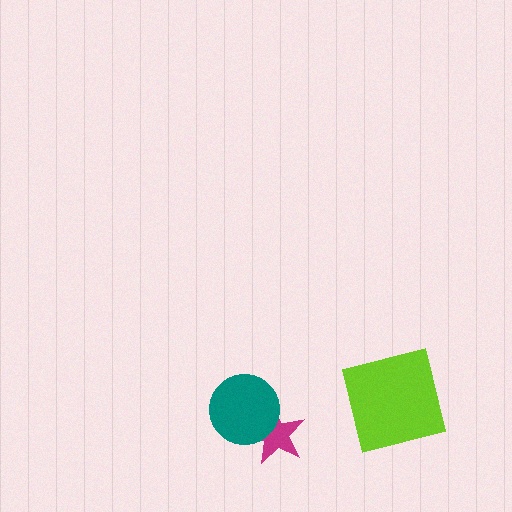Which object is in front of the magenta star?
The teal circle is in front of the magenta star.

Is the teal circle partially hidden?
No, no other shape covers it.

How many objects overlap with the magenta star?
1 object overlaps with the magenta star.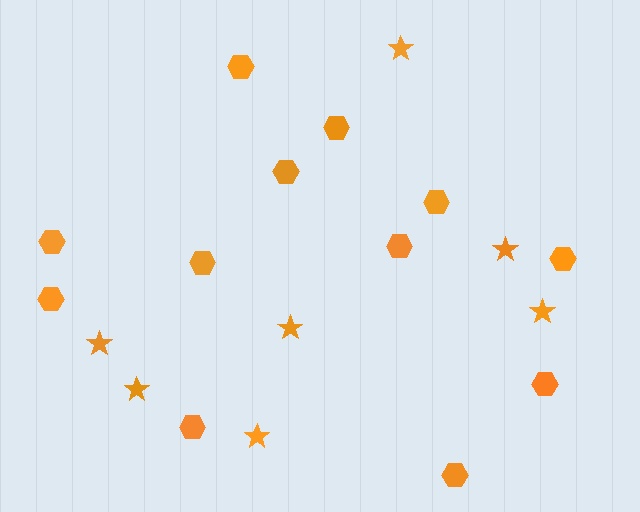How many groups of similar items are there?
There are 2 groups: one group of hexagons (12) and one group of stars (7).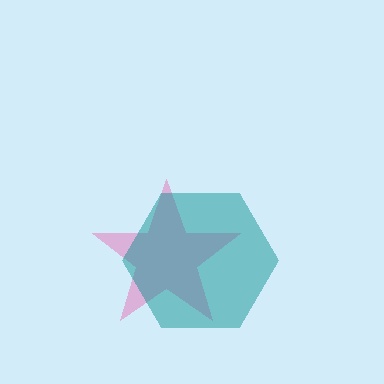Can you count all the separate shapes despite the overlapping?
Yes, there are 2 separate shapes.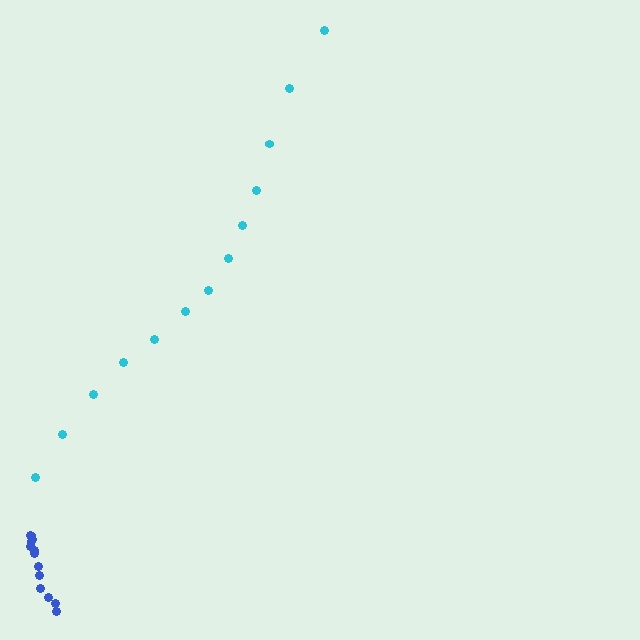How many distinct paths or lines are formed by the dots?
There are 2 distinct paths.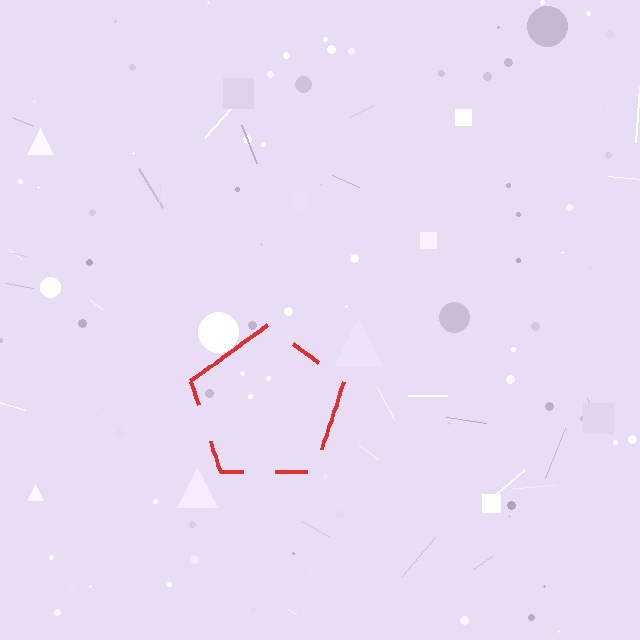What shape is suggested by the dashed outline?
The dashed outline suggests a pentagon.